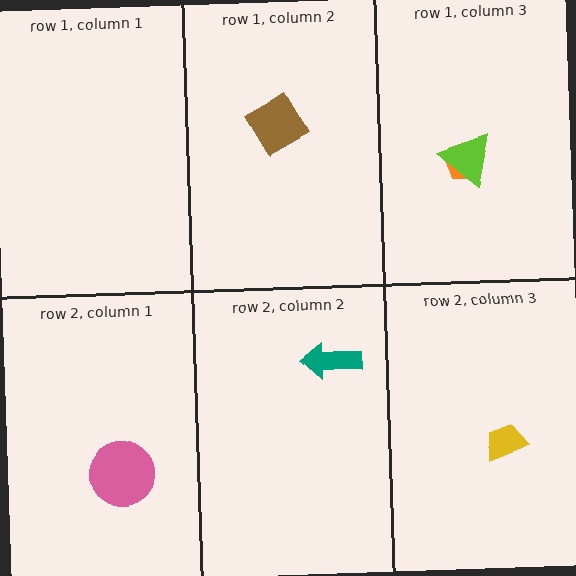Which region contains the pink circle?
The row 2, column 1 region.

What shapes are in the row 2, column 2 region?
The teal arrow.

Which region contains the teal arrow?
The row 2, column 2 region.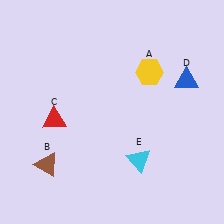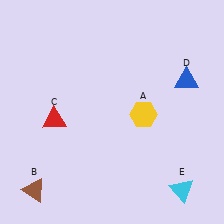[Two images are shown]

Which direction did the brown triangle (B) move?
The brown triangle (B) moved down.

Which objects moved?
The objects that moved are: the yellow hexagon (A), the brown triangle (B), the cyan triangle (E).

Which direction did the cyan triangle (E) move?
The cyan triangle (E) moved right.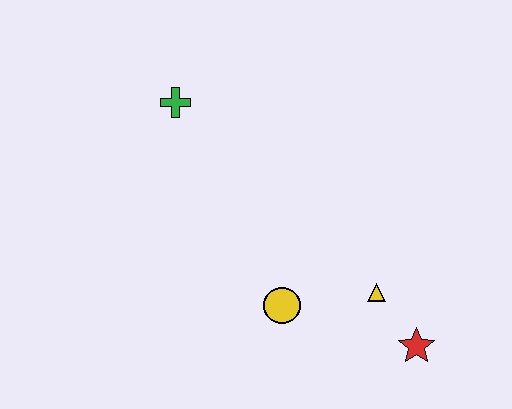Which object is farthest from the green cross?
The red star is farthest from the green cross.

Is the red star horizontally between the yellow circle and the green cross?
No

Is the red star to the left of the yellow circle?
No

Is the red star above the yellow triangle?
No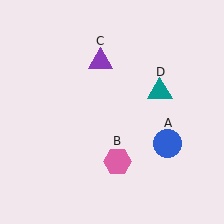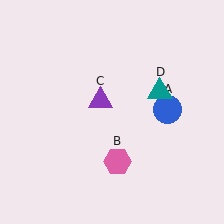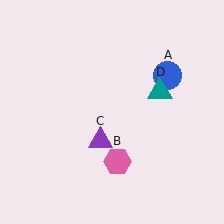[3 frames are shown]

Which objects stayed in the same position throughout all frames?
Pink hexagon (object B) and teal triangle (object D) remained stationary.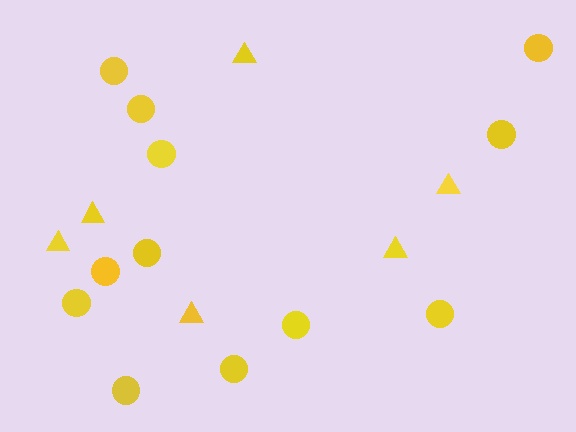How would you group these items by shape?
There are 2 groups: one group of circles (12) and one group of triangles (6).